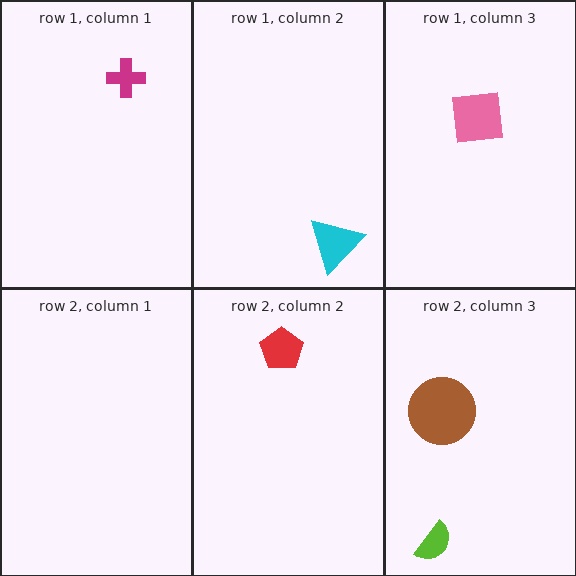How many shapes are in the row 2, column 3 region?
2.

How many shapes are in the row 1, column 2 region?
1.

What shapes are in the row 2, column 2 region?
The red pentagon.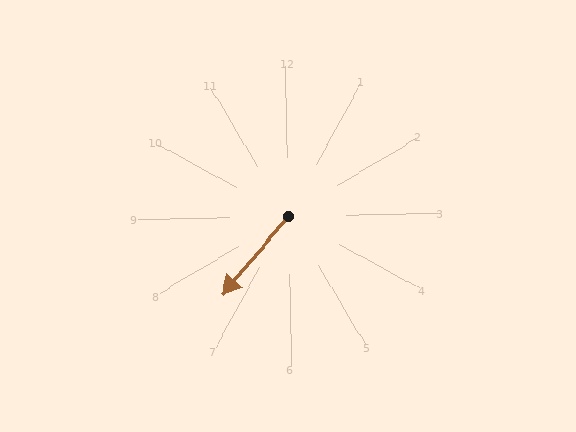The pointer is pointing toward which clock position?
Roughly 7 o'clock.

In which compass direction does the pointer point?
Southwest.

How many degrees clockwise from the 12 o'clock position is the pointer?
Approximately 221 degrees.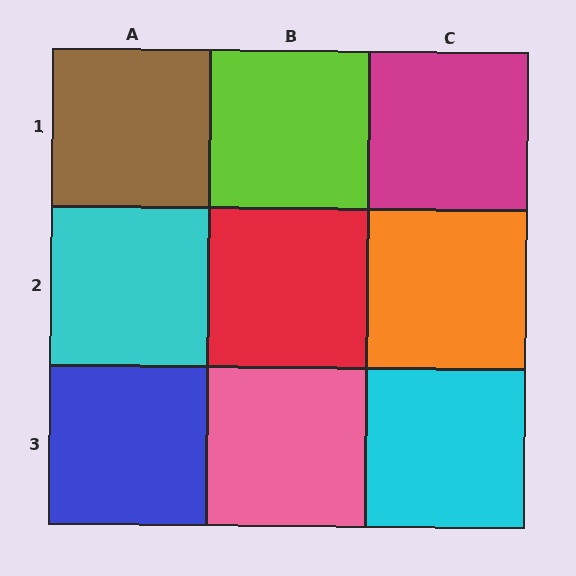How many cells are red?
1 cell is red.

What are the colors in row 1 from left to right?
Brown, lime, magenta.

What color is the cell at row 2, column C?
Orange.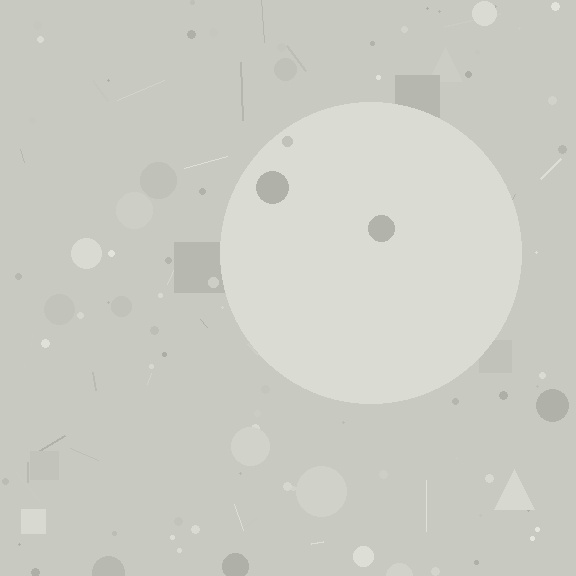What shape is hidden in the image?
A circle is hidden in the image.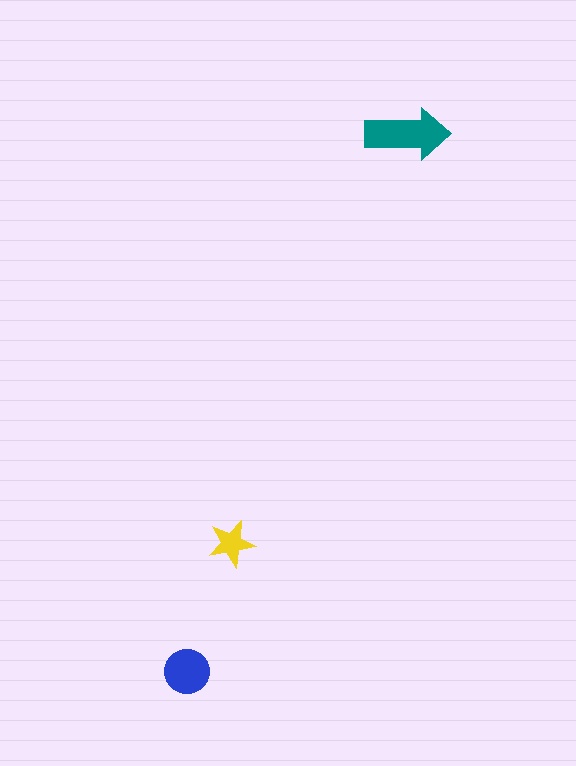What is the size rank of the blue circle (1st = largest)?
2nd.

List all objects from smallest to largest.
The yellow star, the blue circle, the teal arrow.